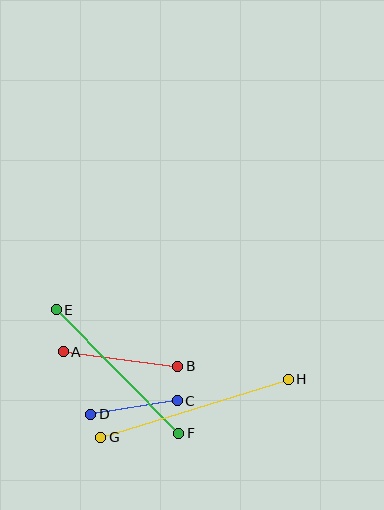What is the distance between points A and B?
The distance is approximately 115 pixels.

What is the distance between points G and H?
The distance is approximately 196 pixels.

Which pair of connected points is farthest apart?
Points G and H are farthest apart.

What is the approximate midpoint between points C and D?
The midpoint is at approximately (134, 407) pixels.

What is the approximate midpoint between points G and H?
The midpoint is at approximately (195, 408) pixels.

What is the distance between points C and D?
The distance is approximately 88 pixels.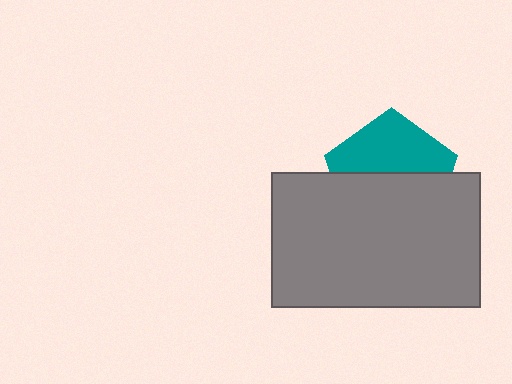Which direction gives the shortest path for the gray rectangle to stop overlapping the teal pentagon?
Moving down gives the shortest separation.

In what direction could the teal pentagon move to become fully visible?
The teal pentagon could move up. That would shift it out from behind the gray rectangle entirely.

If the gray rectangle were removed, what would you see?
You would see the complete teal pentagon.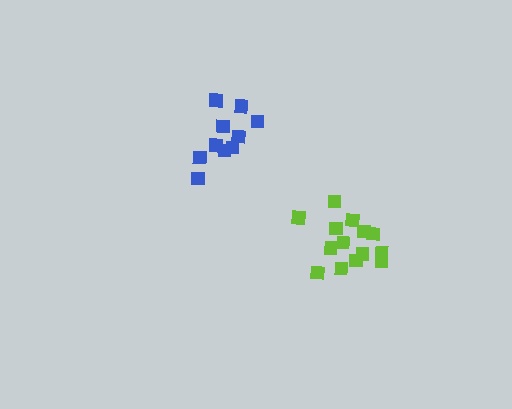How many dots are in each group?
Group 1: 10 dots, Group 2: 14 dots (24 total).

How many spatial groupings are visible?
There are 2 spatial groupings.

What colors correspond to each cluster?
The clusters are colored: blue, lime.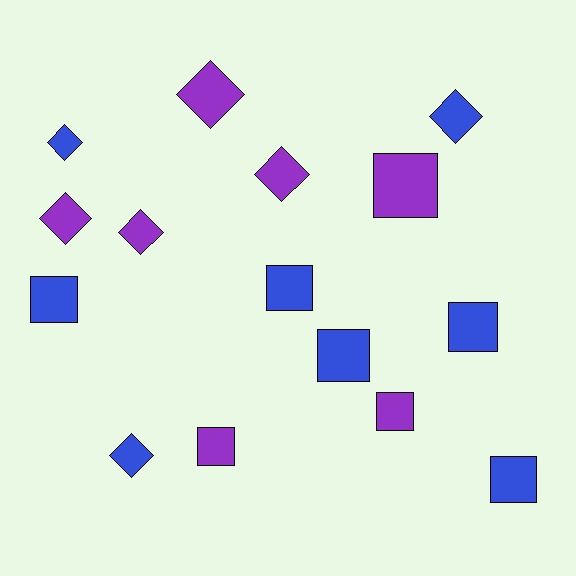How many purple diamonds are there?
There are 4 purple diamonds.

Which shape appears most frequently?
Square, with 8 objects.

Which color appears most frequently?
Blue, with 8 objects.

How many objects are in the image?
There are 15 objects.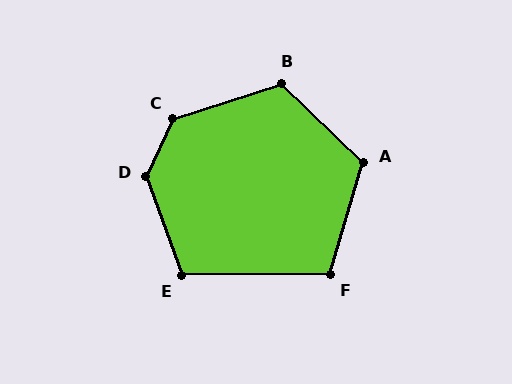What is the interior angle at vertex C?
Approximately 132 degrees (obtuse).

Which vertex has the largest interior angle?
D, at approximately 135 degrees.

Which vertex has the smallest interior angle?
F, at approximately 107 degrees.